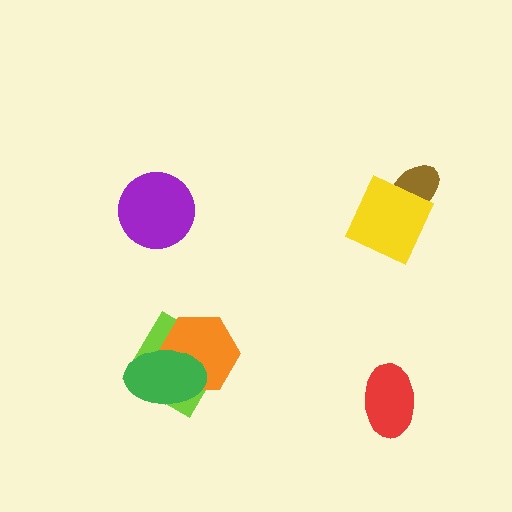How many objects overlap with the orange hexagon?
2 objects overlap with the orange hexagon.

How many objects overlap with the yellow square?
1 object overlaps with the yellow square.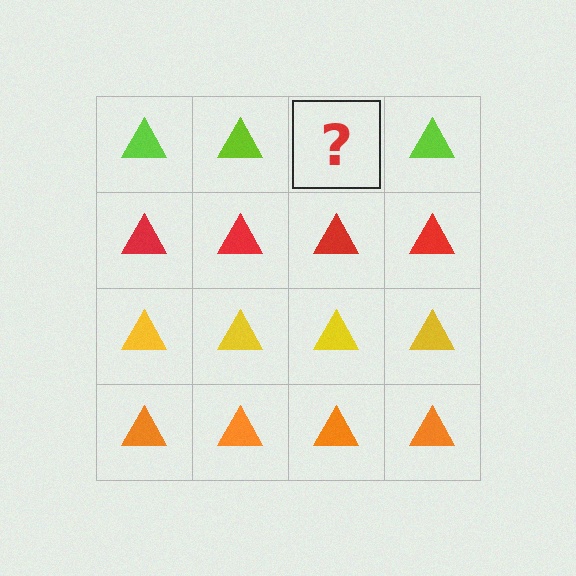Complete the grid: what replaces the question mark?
The question mark should be replaced with a lime triangle.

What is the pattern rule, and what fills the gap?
The rule is that each row has a consistent color. The gap should be filled with a lime triangle.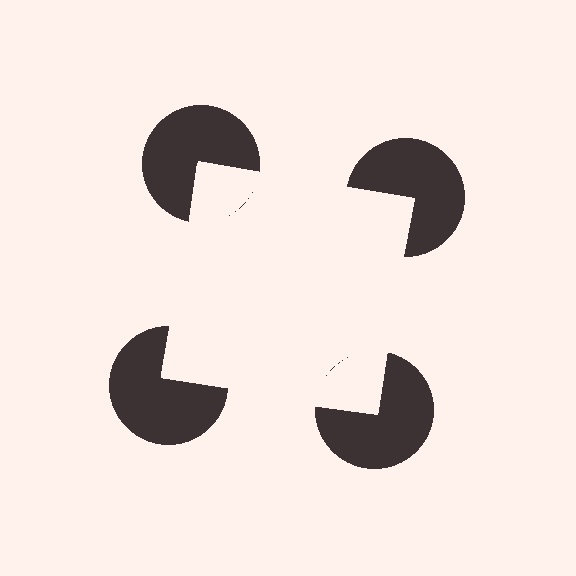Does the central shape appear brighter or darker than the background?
It typically appears slightly brighter than the background, even though no actual brightness change is drawn.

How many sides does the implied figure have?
4 sides.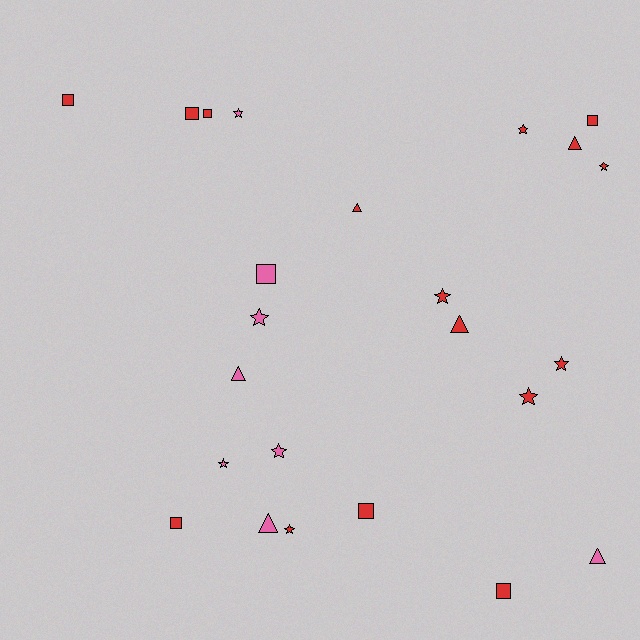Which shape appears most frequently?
Star, with 10 objects.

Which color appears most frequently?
Red, with 16 objects.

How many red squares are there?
There are 7 red squares.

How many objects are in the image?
There are 24 objects.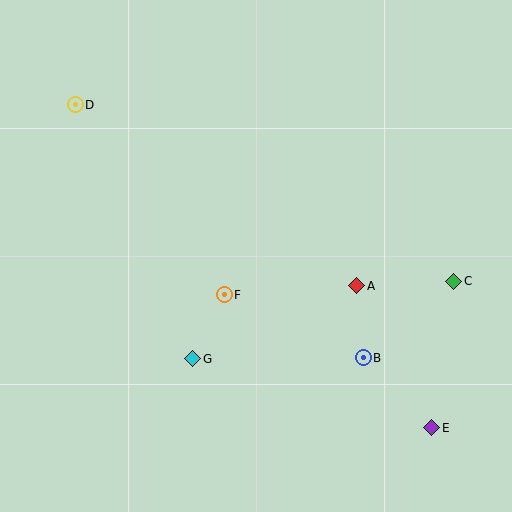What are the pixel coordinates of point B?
Point B is at (363, 358).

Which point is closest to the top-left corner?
Point D is closest to the top-left corner.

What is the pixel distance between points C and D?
The distance between C and D is 418 pixels.